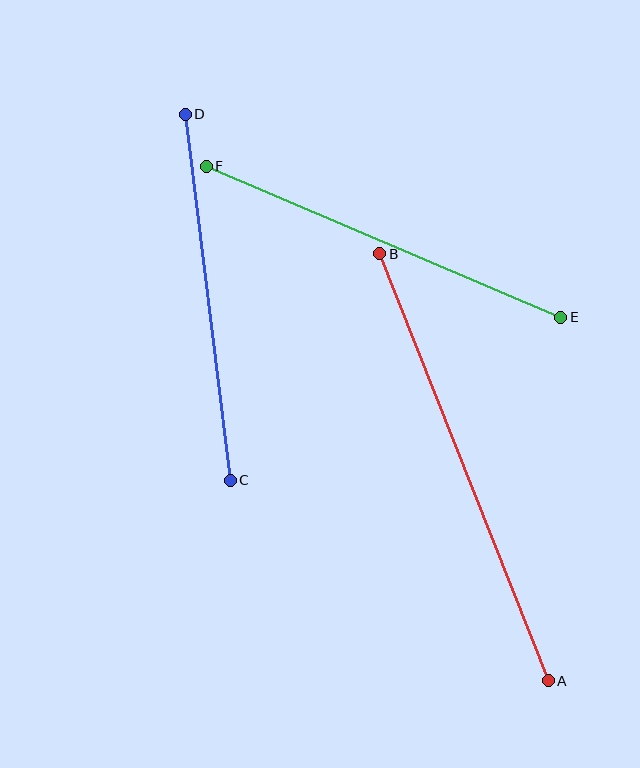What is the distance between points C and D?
The distance is approximately 369 pixels.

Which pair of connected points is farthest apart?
Points A and B are farthest apart.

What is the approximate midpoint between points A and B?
The midpoint is at approximately (464, 467) pixels.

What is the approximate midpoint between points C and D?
The midpoint is at approximately (208, 297) pixels.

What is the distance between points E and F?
The distance is approximately 385 pixels.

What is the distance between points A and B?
The distance is approximately 459 pixels.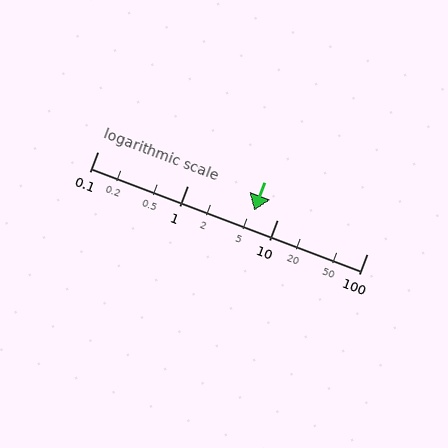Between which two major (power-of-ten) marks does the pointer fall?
The pointer is between 1 and 10.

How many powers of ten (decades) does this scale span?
The scale spans 3 decades, from 0.1 to 100.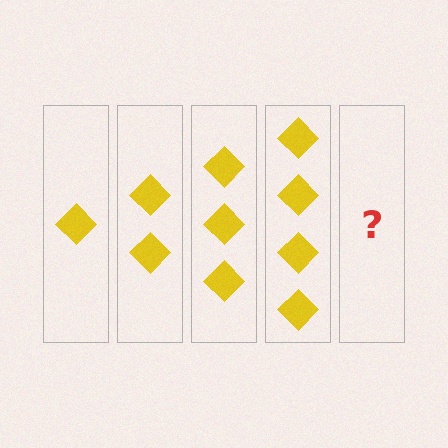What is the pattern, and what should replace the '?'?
The pattern is that each step adds one more diamond. The '?' should be 5 diamonds.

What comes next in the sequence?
The next element should be 5 diamonds.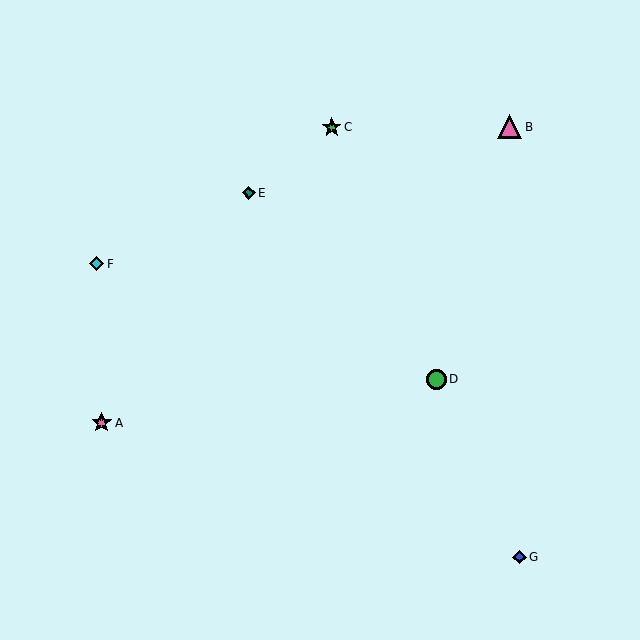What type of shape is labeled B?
Shape B is a pink triangle.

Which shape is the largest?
The pink triangle (labeled B) is the largest.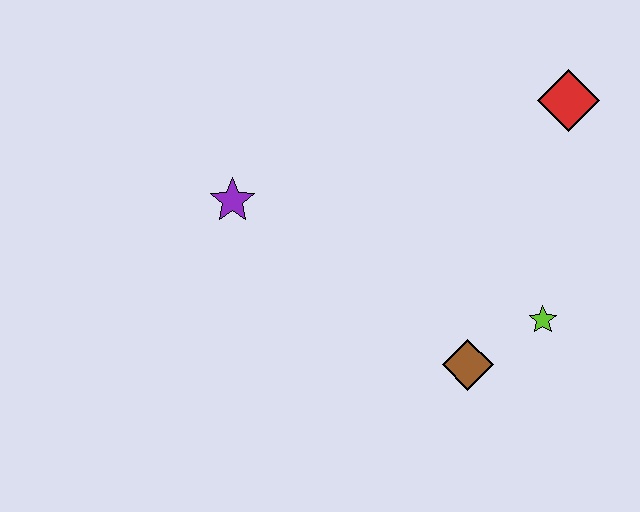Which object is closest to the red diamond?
The lime star is closest to the red diamond.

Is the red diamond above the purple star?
Yes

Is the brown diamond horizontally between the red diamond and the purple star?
Yes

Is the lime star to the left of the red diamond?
Yes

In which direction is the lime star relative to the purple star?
The lime star is to the right of the purple star.